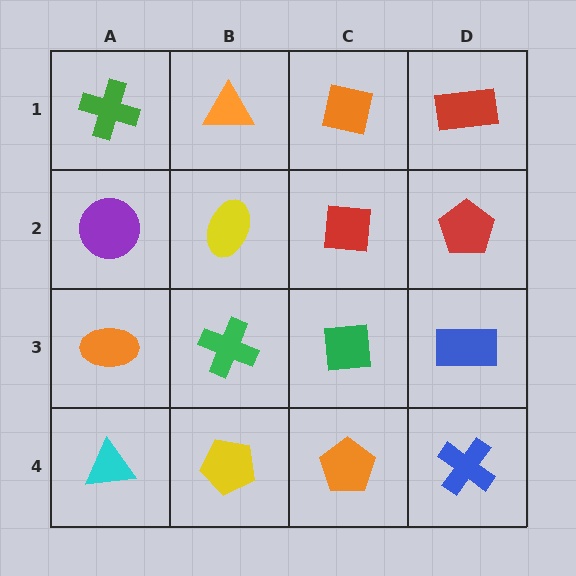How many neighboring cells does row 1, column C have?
3.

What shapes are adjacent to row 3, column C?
A red square (row 2, column C), an orange pentagon (row 4, column C), a green cross (row 3, column B), a blue rectangle (row 3, column D).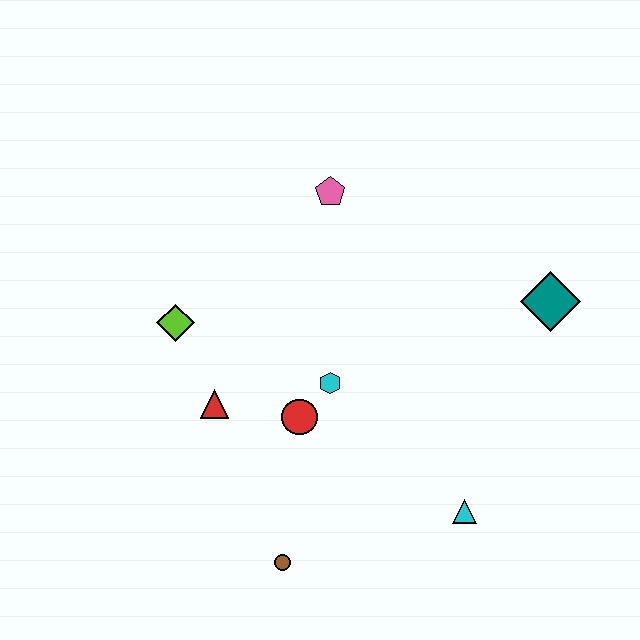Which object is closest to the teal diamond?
The cyan triangle is closest to the teal diamond.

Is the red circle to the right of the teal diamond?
No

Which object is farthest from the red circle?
The teal diamond is farthest from the red circle.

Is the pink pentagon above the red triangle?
Yes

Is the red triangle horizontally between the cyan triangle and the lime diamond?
Yes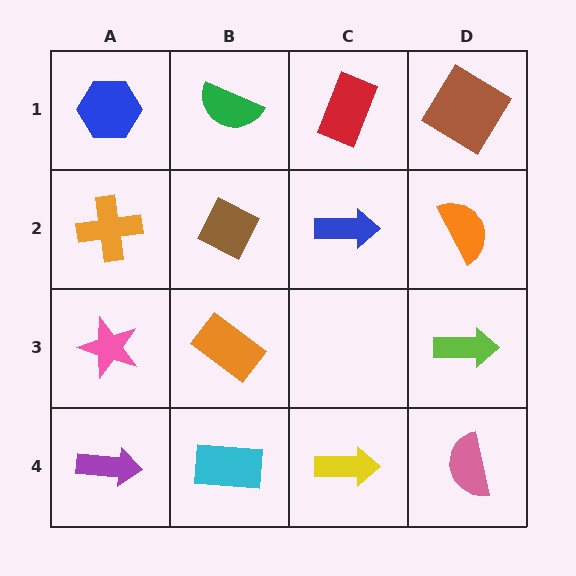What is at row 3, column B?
An orange rectangle.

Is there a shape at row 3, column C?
No, that cell is empty.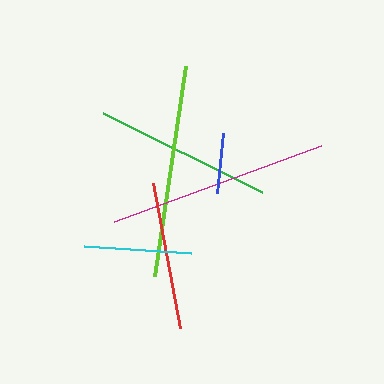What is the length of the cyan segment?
The cyan segment is approximately 108 pixels long.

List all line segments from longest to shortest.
From longest to shortest: magenta, lime, green, red, cyan, blue.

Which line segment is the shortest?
The blue line is the shortest at approximately 60 pixels.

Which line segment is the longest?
The magenta line is the longest at approximately 221 pixels.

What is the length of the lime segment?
The lime segment is approximately 213 pixels long.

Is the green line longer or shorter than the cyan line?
The green line is longer than the cyan line.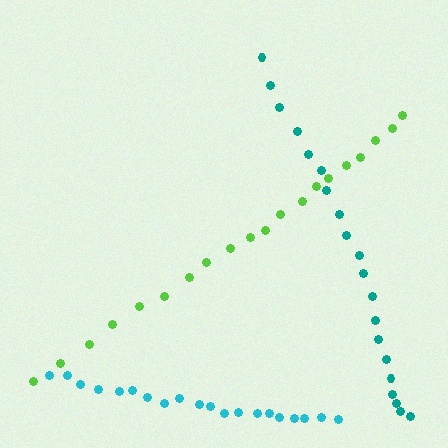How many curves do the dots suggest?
There are 3 distinct paths.